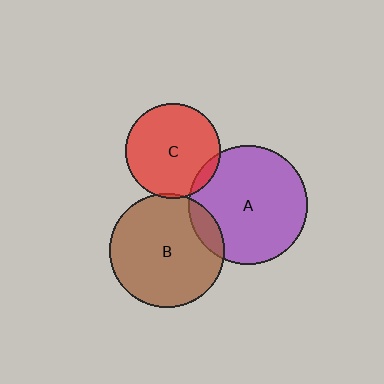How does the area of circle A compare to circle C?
Approximately 1.6 times.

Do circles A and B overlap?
Yes.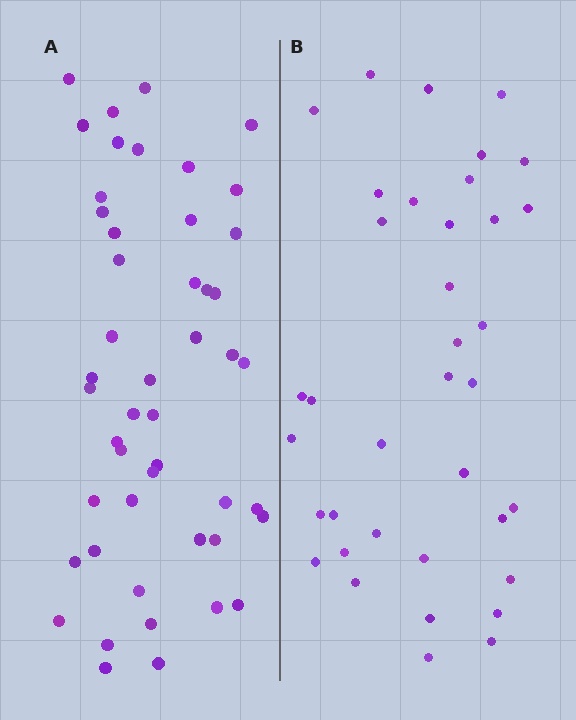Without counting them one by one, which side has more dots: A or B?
Region A (the left region) has more dots.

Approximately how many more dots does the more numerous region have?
Region A has roughly 12 or so more dots than region B.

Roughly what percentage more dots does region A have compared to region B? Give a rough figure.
About 30% more.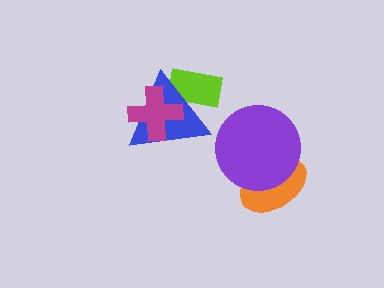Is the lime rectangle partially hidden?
Yes, it is partially covered by another shape.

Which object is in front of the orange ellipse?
The purple circle is in front of the orange ellipse.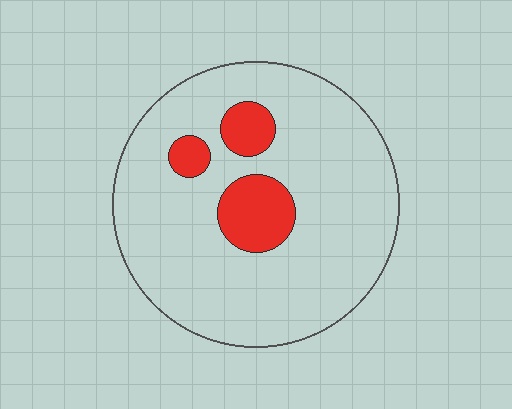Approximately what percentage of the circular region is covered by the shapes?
Approximately 15%.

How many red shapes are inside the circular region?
3.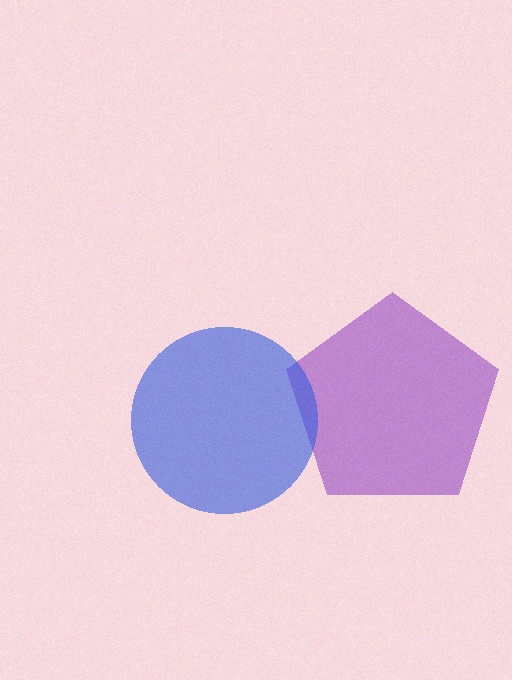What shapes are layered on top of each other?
The layered shapes are: a purple pentagon, a blue circle.